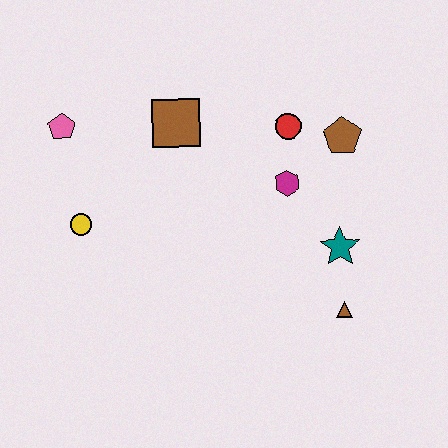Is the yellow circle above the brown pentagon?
No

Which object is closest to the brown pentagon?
The red circle is closest to the brown pentagon.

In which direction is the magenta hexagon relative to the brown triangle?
The magenta hexagon is above the brown triangle.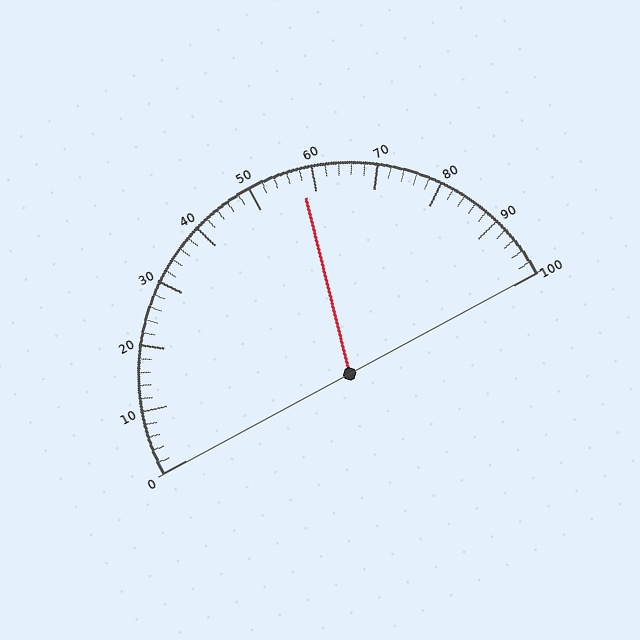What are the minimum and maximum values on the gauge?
The gauge ranges from 0 to 100.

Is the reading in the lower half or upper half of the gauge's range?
The reading is in the upper half of the range (0 to 100).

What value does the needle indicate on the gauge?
The needle indicates approximately 58.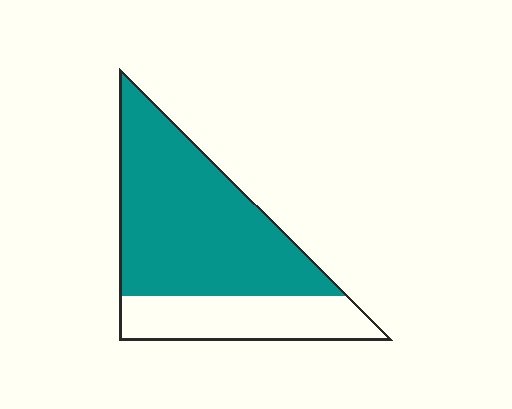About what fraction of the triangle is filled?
About two thirds (2/3).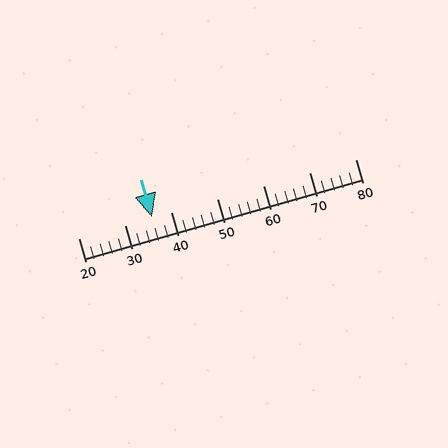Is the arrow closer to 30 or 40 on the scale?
The arrow is closer to 40.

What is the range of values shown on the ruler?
The ruler shows values from 20 to 80.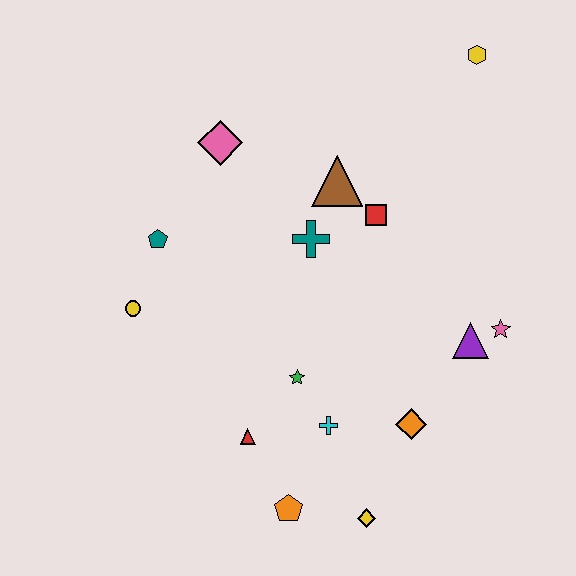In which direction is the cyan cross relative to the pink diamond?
The cyan cross is below the pink diamond.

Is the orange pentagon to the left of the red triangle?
No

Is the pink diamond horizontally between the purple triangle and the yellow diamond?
No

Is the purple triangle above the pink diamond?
No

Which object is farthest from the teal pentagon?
The yellow hexagon is farthest from the teal pentagon.